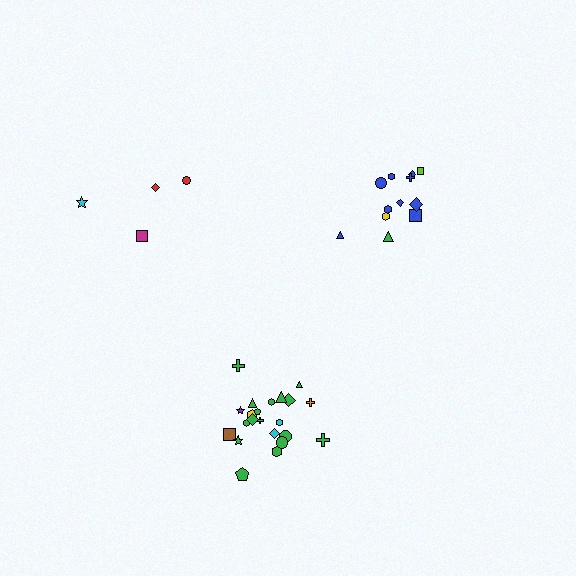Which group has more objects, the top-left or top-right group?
The top-right group.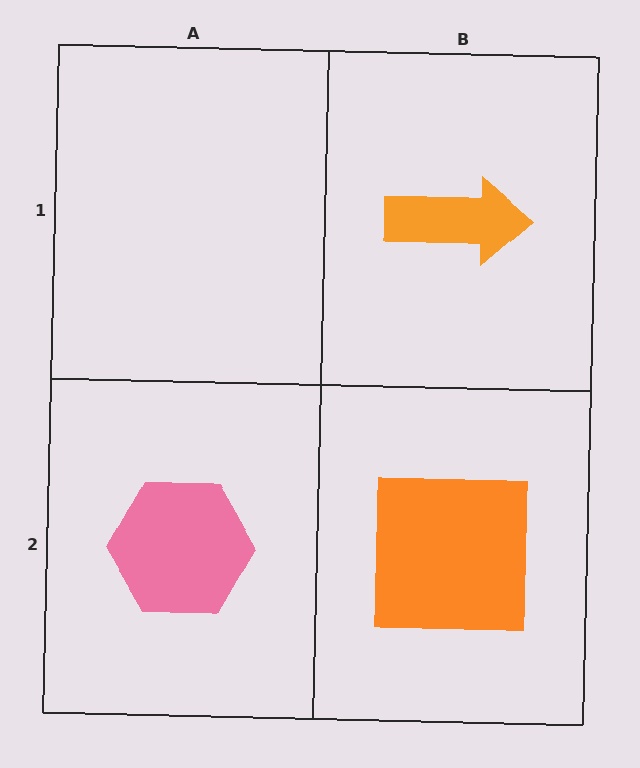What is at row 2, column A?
A pink hexagon.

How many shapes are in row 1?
1 shape.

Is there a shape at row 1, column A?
No, that cell is empty.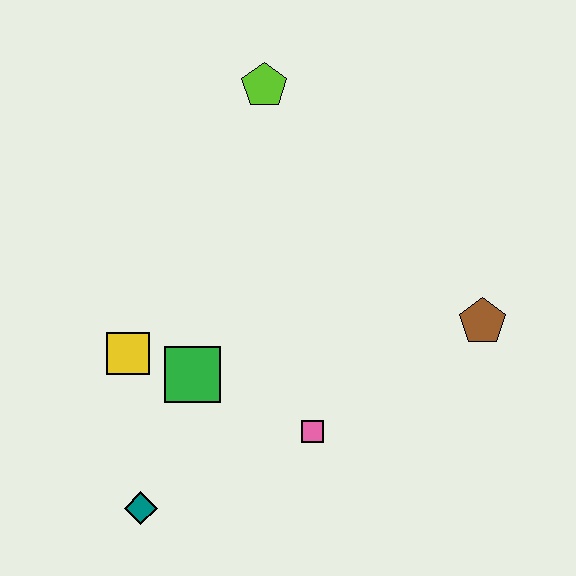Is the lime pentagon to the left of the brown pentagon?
Yes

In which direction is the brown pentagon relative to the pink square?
The brown pentagon is to the right of the pink square.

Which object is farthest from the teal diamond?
The lime pentagon is farthest from the teal diamond.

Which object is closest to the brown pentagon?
The pink square is closest to the brown pentagon.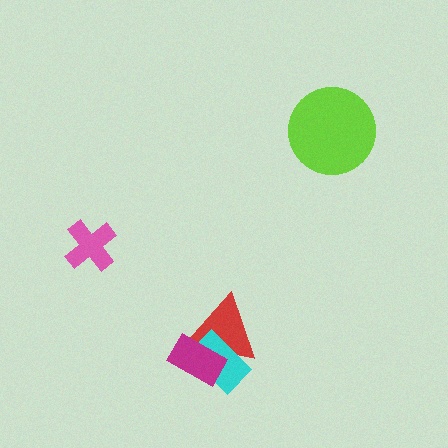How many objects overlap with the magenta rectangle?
2 objects overlap with the magenta rectangle.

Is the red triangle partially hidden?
Yes, it is partially covered by another shape.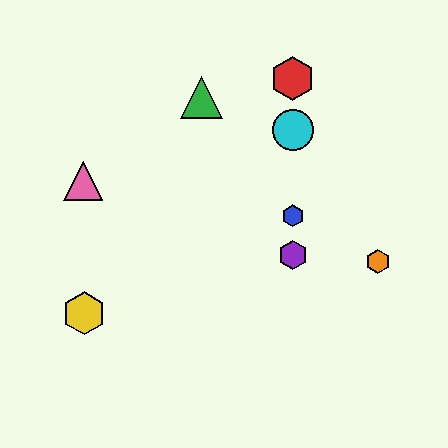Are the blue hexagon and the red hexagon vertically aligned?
Yes, both are at x≈293.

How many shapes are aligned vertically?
4 shapes (the red hexagon, the blue hexagon, the purple hexagon, the cyan circle) are aligned vertically.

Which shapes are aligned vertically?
The red hexagon, the blue hexagon, the purple hexagon, the cyan circle are aligned vertically.